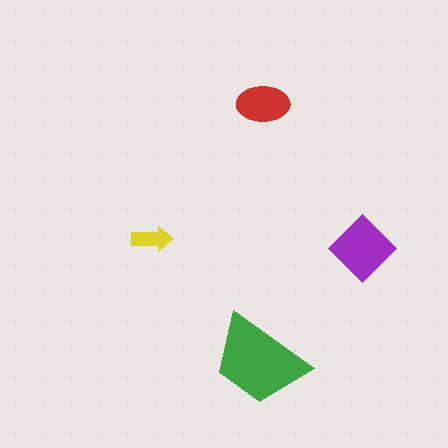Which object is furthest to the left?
The yellow arrow is leftmost.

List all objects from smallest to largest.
The yellow arrow, the red ellipse, the purple diamond, the green trapezoid.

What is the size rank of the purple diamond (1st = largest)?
2nd.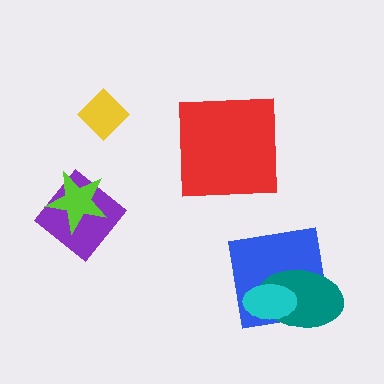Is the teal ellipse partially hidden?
Yes, it is partially covered by another shape.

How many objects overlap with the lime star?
1 object overlaps with the lime star.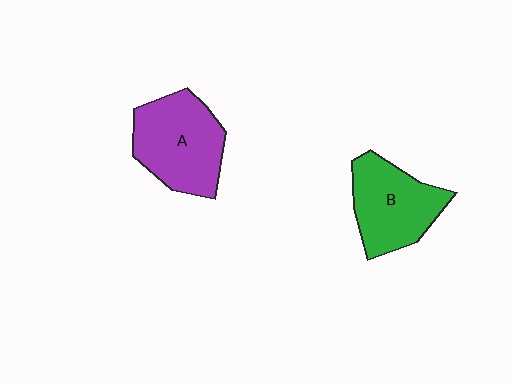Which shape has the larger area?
Shape A (purple).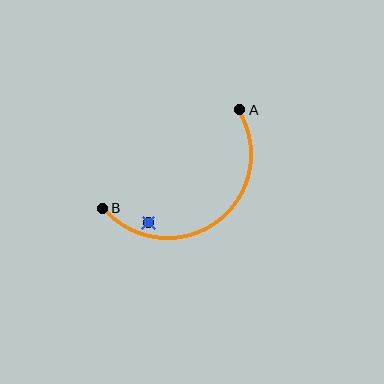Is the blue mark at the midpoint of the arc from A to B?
No — the blue mark does not lie on the arc at all. It sits slightly inside the curve.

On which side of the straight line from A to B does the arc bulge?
The arc bulges below and to the right of the straight line connecting A and B.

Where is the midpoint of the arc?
The arc midpoint is the point on the curve farthest from the straight line joining A and B. It sits below and to the right of that line.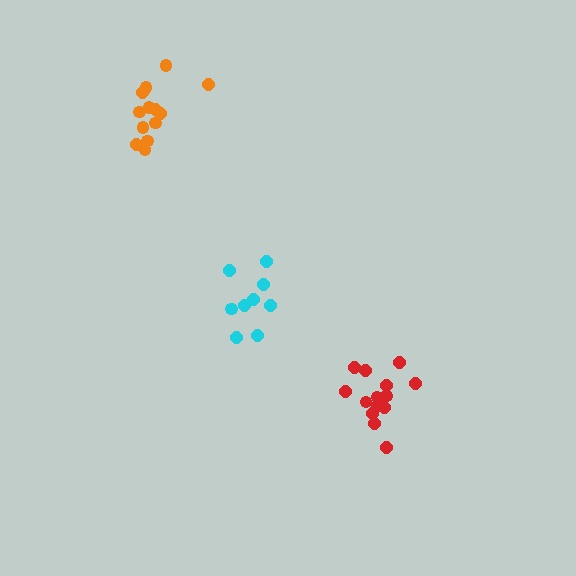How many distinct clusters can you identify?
There are 3 distinct clusters.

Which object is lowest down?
The red cluster is bottommost.